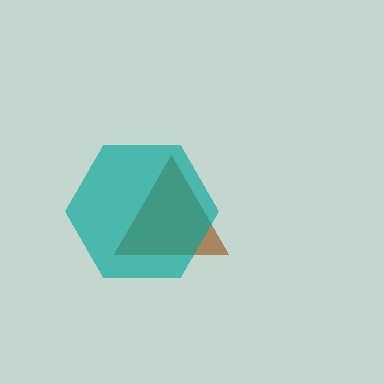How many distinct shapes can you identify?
There are 2 distinct shapes: a brown triangle, a teal hexagon.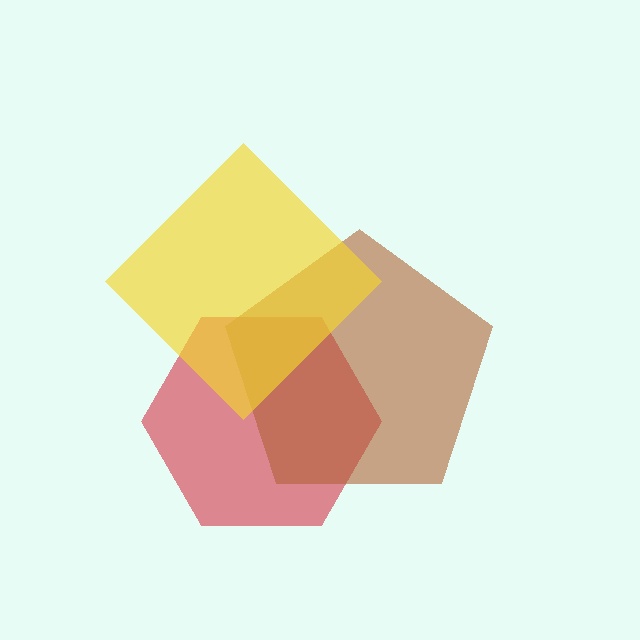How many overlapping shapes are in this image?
There are 3 overlapping shapes in the image.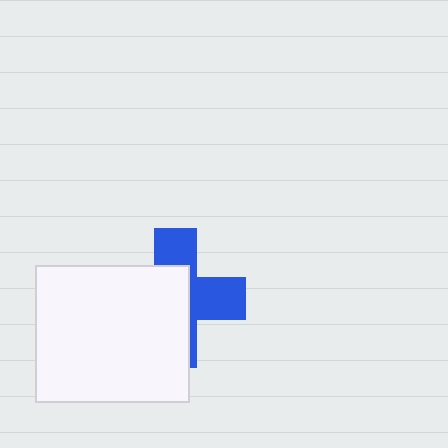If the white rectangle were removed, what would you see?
You would see the complete blue cross.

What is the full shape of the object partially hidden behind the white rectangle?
The partially hidden object is a blue cross.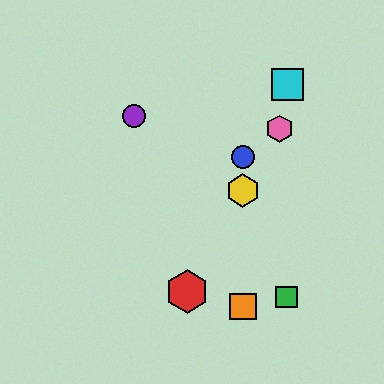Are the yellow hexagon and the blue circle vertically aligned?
Yes, both are at x≈243.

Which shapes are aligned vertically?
The blue circle, the yellow hexagon, the orange square are aligned vertically.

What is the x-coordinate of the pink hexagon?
The pink hexagon is at x≈280.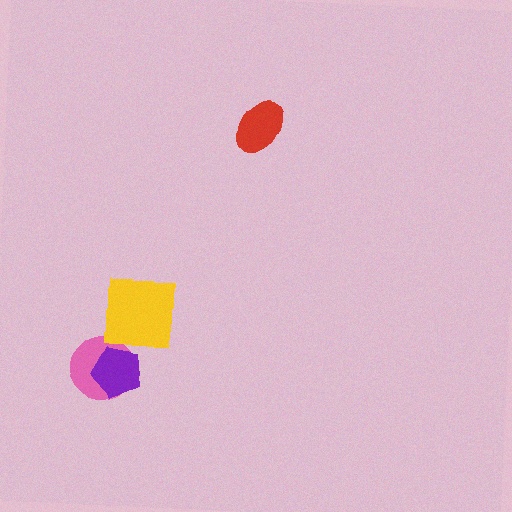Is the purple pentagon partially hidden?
Yes, it is partially covered by another shape.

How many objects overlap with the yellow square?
2 objects overlap with the yellow square.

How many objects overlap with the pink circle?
2 objects overlap with the pink circle.